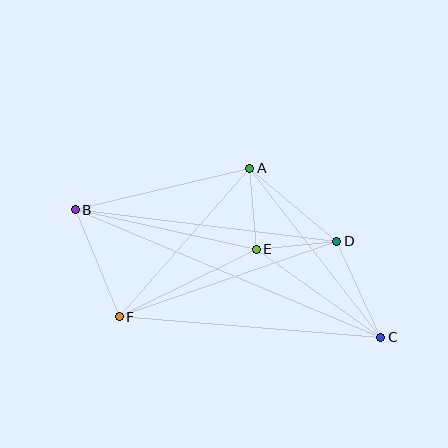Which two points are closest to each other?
Points D and E are closest to each other.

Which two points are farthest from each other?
Points B and C are farthest from each other.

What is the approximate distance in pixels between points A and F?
The distance between A and F is approximately 198 pixels.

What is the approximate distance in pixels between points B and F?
The distance between B and F is approximately 116 pixels.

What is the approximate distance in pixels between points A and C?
The distance between A and C is approximately 214 pixels.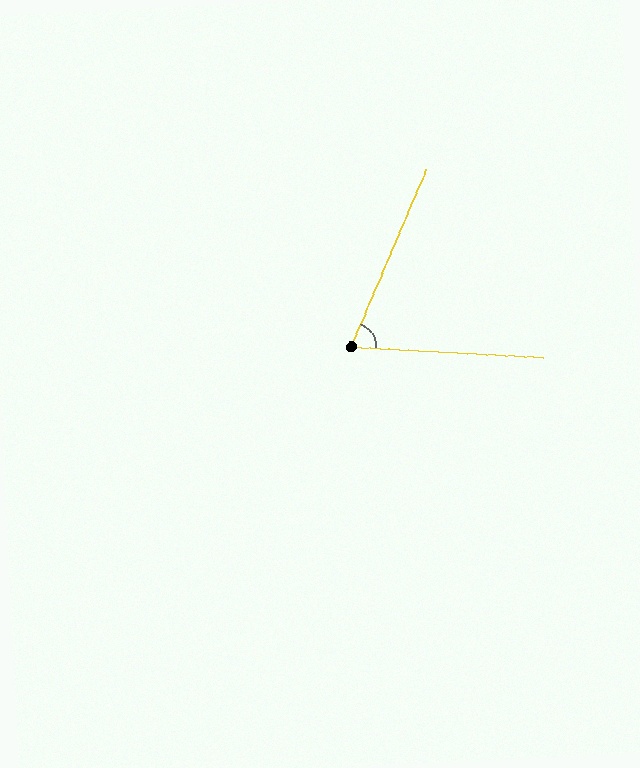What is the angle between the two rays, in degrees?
Approximately 70 degrees.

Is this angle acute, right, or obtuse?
It is acute.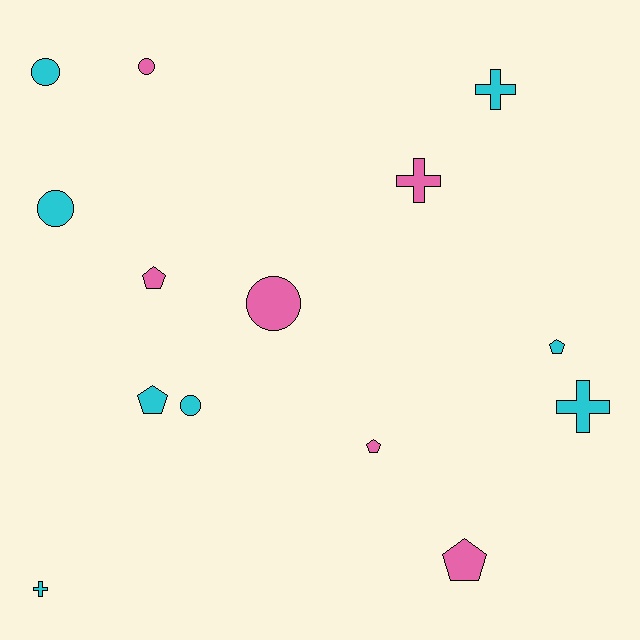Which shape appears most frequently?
Circle, with 5 objects.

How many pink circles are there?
There are 2 pink circles.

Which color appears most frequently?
Cyan, with 8 objects.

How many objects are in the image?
There are 14 objects.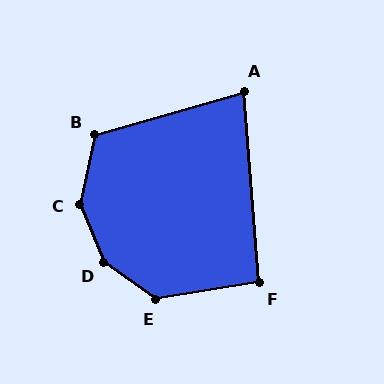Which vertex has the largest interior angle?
D, at approximately 148 degrees.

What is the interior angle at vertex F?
Approximately 94 degrees (approximately right).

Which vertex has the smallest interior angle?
A, at approximately 79 degrees.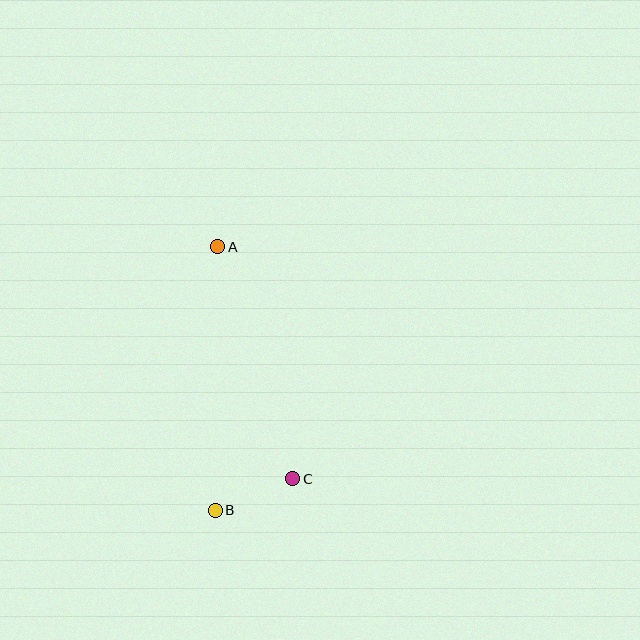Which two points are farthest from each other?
Points A and B are farthest from each other.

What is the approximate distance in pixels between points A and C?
The distance between A and C is approximately 244 pixels.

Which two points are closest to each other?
Points B and C are closest to each other.